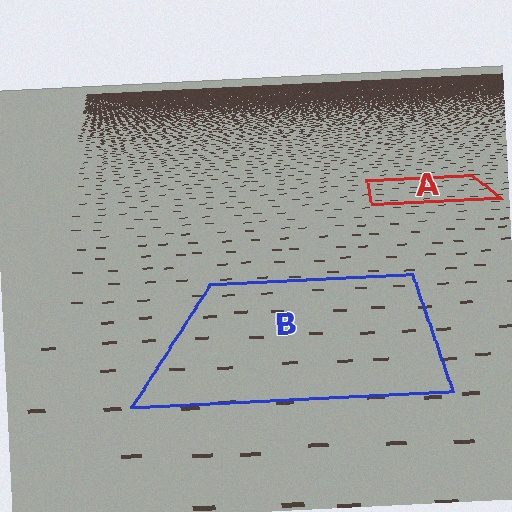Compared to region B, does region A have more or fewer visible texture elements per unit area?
Region A has more texture elements per unit area — they are packed more densely because it is farther away.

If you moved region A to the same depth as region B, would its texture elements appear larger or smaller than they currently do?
They would appear larger. At a closer depth, the same texture elements are projected at a bigger on-screen size.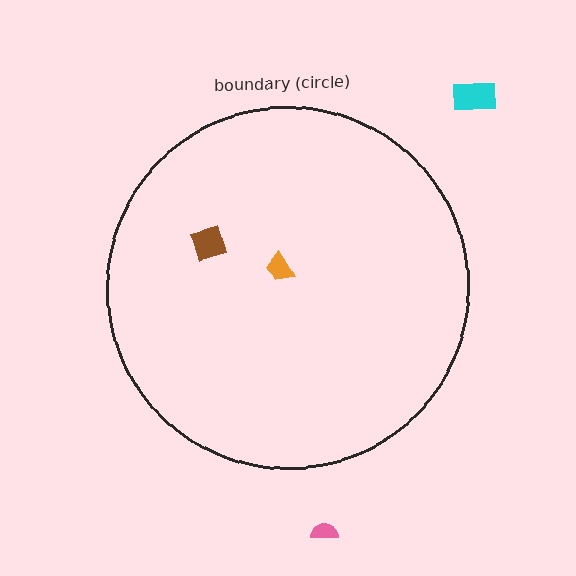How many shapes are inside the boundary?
2 inside, 2 outside.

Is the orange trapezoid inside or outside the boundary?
Inside.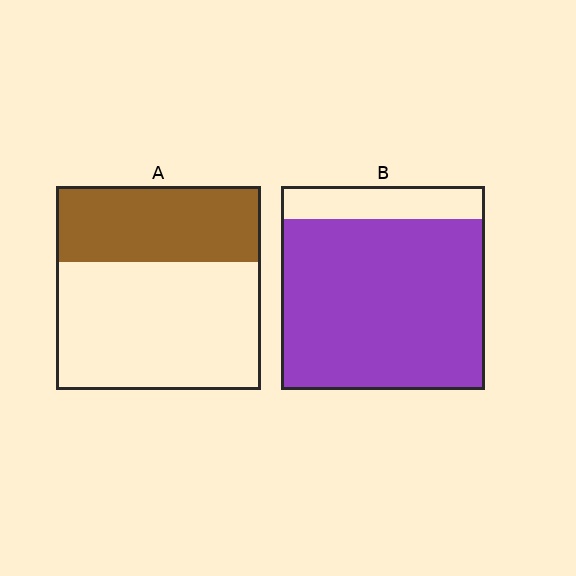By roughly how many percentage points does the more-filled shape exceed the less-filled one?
By roughly 45 percentage points (B over A).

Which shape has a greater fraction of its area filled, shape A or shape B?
Shape B.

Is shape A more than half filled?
No.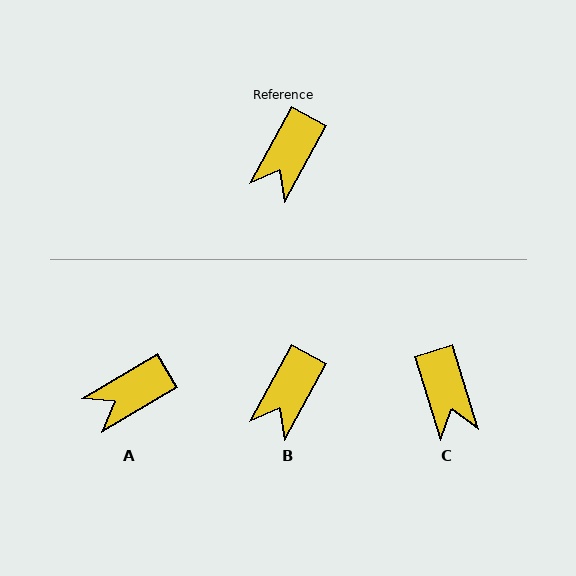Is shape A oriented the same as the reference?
No, it is off by about 31 degrees.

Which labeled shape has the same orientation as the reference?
B.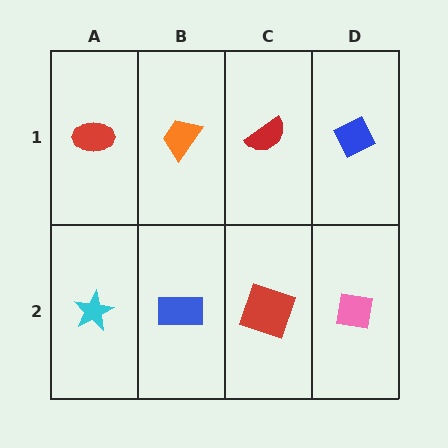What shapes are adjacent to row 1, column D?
A pink square (row 2, column D), a red semicircle (row 1, column C).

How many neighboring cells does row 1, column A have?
2.